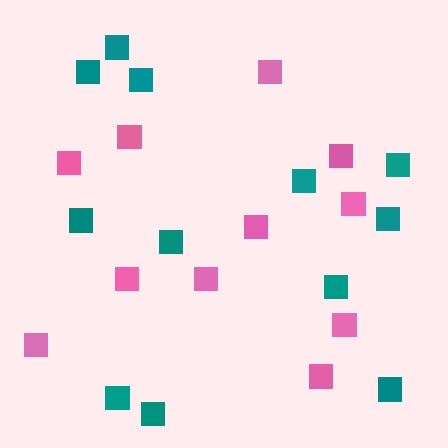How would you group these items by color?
There are 2 groups: one group of pink squares (11) and one group of teal squares (12).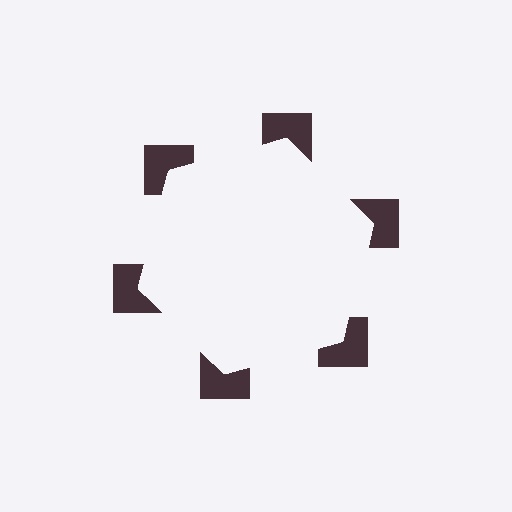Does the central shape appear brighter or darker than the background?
It typically appears slightly brighter than the background, even though no actual brightness change is drawn.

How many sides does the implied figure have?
6 sides.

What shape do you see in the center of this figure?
An illusory hexagon — its edges are inferred from the aligned wedge cuts in the notched squares, not physically drawn.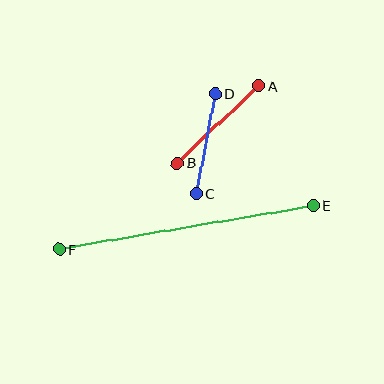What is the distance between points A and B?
The distance is approximately 112 pixels.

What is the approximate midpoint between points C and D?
The midpoint is at approximately (206, 144) pixels.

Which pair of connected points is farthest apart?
Points E and F are farthest apart.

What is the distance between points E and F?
The distance is approximately 257 pixels.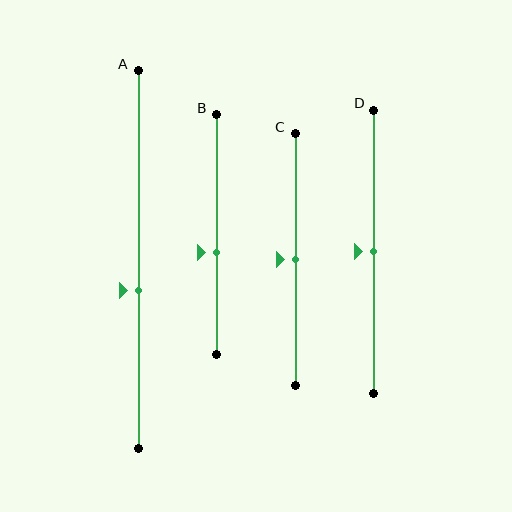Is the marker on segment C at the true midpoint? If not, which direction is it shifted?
Yes, the marker on segment C is at the true midpoint.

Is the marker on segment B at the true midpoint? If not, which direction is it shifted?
No, the marker on segment B is shifted downward by about 7% of the segment length.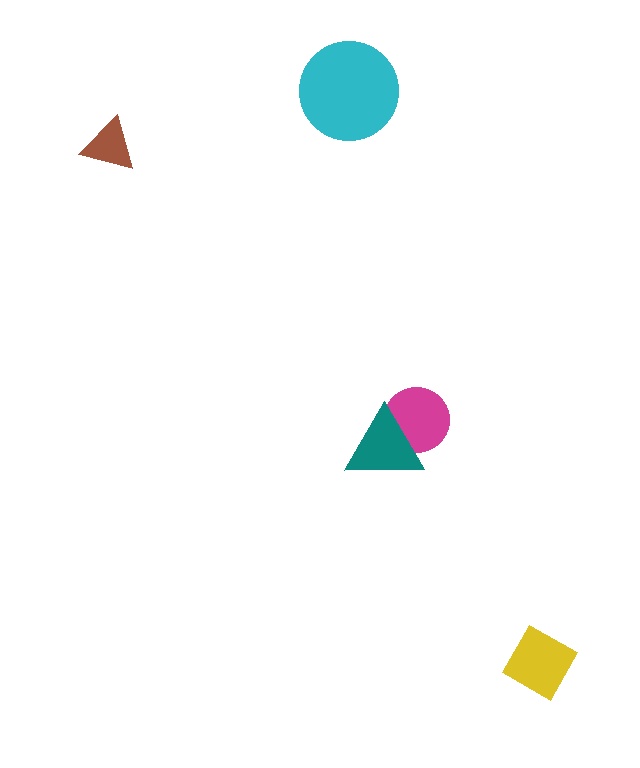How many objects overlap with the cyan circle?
0 objects overlap with the cyan circle.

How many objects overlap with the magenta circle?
1 object overlaps with the magenta circle.